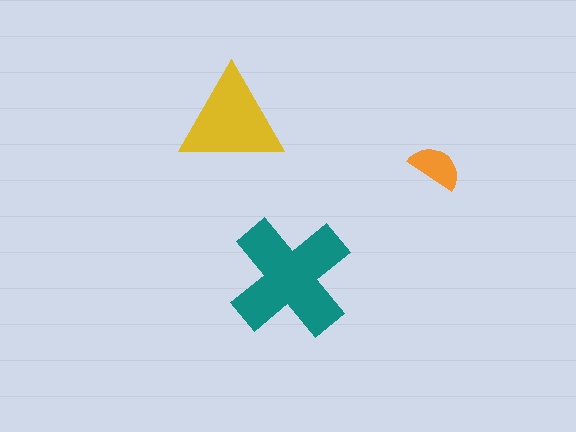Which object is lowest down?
The teal cross is bottommost.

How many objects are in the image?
There are 3 objects in the image.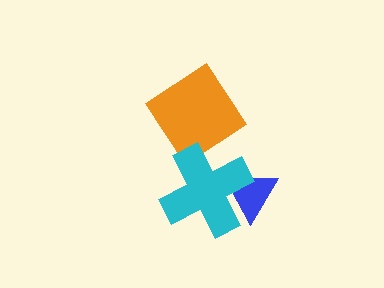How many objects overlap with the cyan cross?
1 object overlaps with the cyan cross.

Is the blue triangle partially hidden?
Yes, it is partially covered by another shape.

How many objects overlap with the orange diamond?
0 objects overlap with the orange diamond.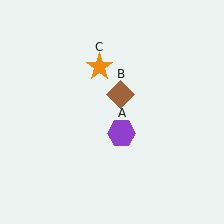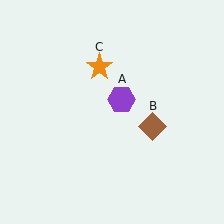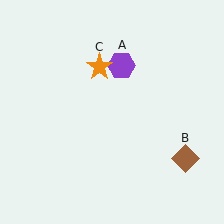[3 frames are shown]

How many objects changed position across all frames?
2 objects changed position: purple hexagon (object A), brown diamond (object B).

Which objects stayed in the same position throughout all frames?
Orange star (object C) remained stationary.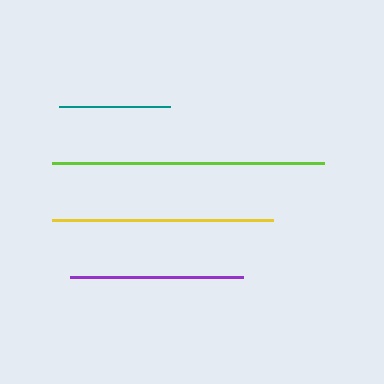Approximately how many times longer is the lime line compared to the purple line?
The lime line is approximately 1.6 times the length of the purple line.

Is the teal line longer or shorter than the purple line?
The purple line is longer than the teal line.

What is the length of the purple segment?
The purple segment is approximately 173 pixels long.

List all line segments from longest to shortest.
From longest to shortest: lime, yellow, purple, teal.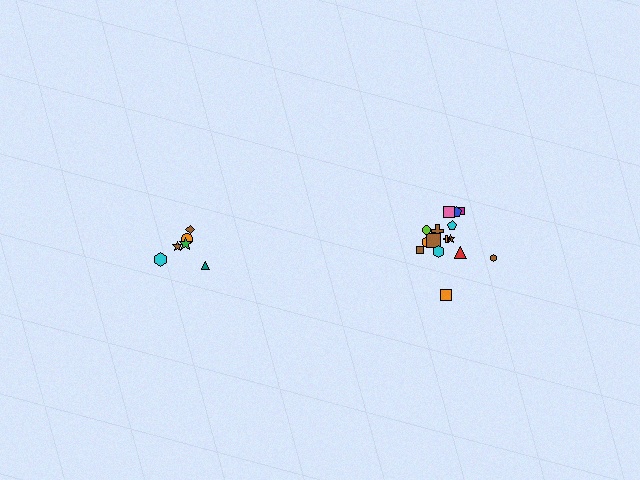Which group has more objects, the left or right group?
The right group.